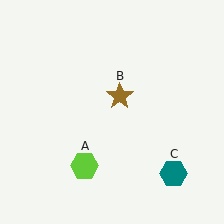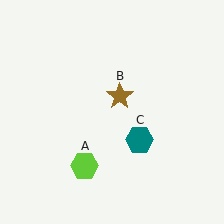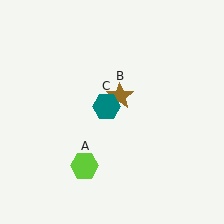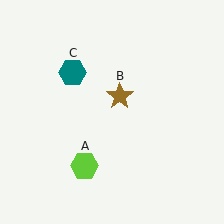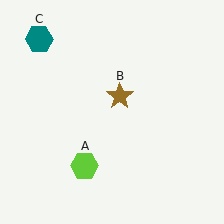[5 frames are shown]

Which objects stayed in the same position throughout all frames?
Lime hexagon (object A) and brown star (object B) remained stationary.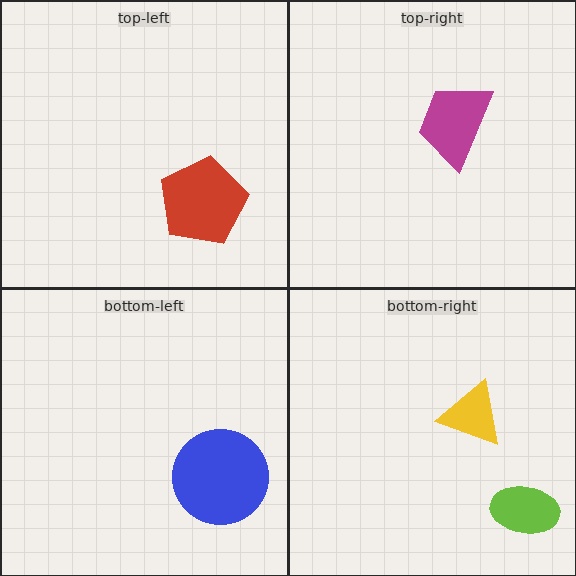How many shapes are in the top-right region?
1.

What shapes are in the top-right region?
The magenta trapezoid.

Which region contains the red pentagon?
The top-left region.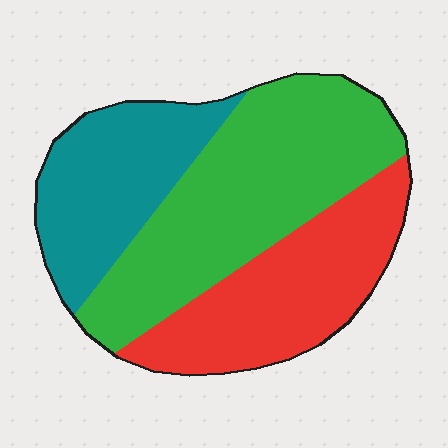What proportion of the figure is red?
Red takes up about one third (1/3) of the figure.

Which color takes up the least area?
Teal, at roughly 25%.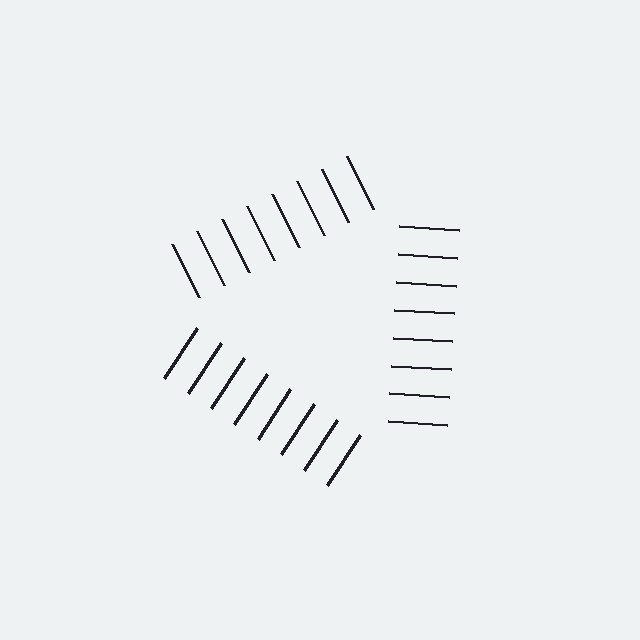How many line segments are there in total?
24 — 8 along each of the 3 edges.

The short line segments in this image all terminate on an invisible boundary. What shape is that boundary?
An illusory triangle — the line segments terminate on its edges but no continuous stroke is drawn.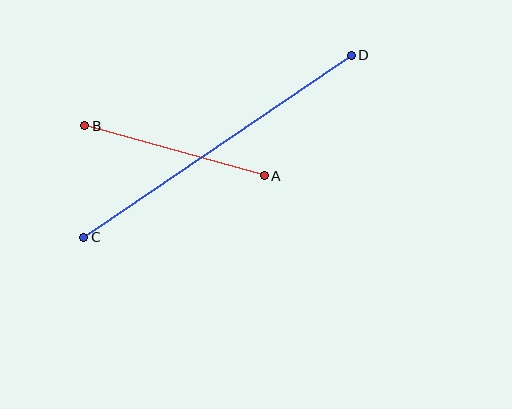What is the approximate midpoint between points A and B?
The midpoint is at approximately (175, 151) pixels.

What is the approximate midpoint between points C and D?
The midpoint is at approximately (218, 146) pixels.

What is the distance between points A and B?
The distance is approximately 186 pixels.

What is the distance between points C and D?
The distance is approximately 323 pixels.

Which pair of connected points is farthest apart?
Points C and D are farthest apart.